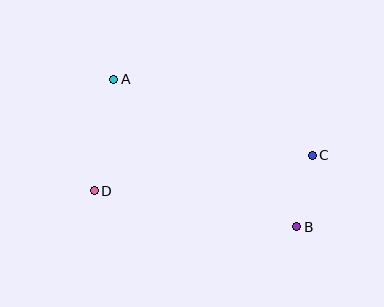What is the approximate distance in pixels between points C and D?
The distance between C and D is approximately 221 pixels.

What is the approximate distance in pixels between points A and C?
The distance between A and C is approximately 213 pixels.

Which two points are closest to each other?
Points B and C are closest to each other.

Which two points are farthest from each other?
Points A and B are farthest from each other.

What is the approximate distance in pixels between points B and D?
The distance between B and D is approximately 206 pixels.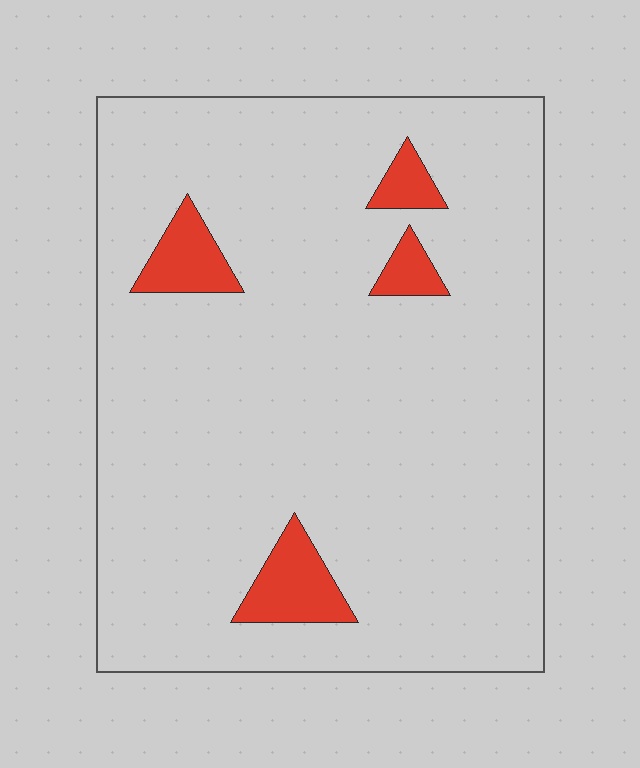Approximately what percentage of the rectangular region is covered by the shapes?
Approximately 5%.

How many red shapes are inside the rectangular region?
4.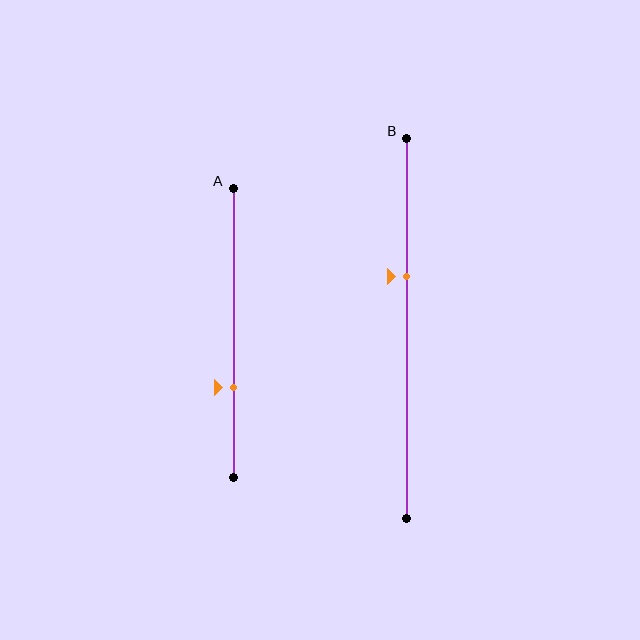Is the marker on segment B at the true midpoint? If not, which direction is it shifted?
No, the marker on segment B is shifted upward by about 14% of the segment length.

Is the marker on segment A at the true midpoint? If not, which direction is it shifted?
No, the marker on segment A is shifted downward by about 19% of the segment length.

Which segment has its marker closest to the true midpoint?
Segment B has its marker closest to the true midpoint.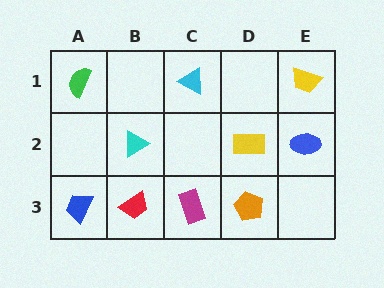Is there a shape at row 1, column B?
No, that cell is empty.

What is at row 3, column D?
An orange pentagon.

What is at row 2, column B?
A cyan triangle.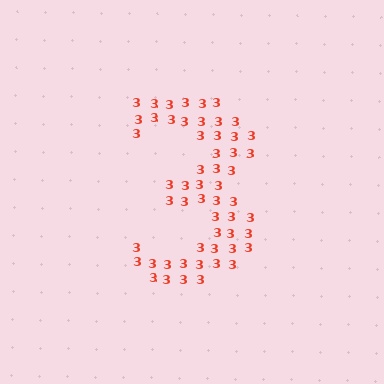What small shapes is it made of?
It is made of small digit 3's.